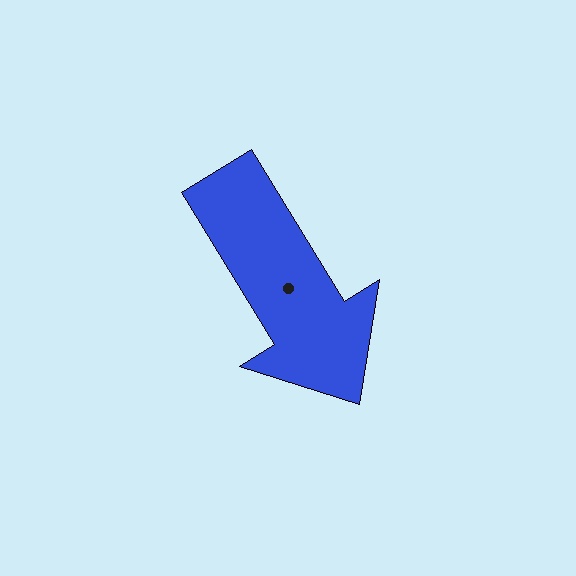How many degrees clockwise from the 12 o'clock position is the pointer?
Approximately 148 degrees.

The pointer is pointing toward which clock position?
Roughly 5 o'clock.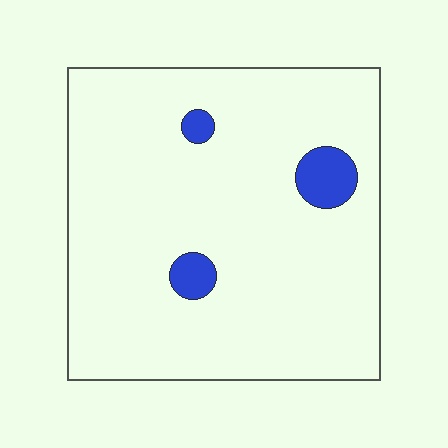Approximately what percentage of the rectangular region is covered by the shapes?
Approximately 5%.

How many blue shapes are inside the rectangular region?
3.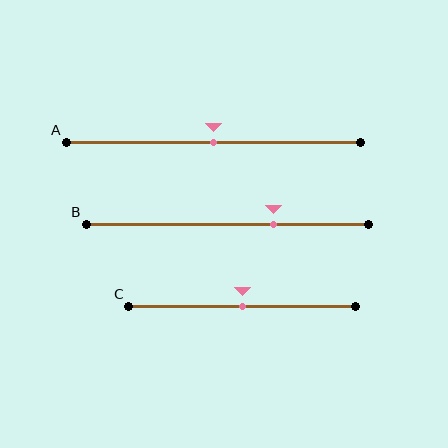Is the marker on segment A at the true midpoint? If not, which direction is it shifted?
Yes, the marker on segment A is at the true midpoint.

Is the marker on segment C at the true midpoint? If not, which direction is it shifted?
Yes, the marker on segment C is at the true midpoint.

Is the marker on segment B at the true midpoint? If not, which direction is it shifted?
No, the marker on segment B is shifted to the right by about 16% of the segment length.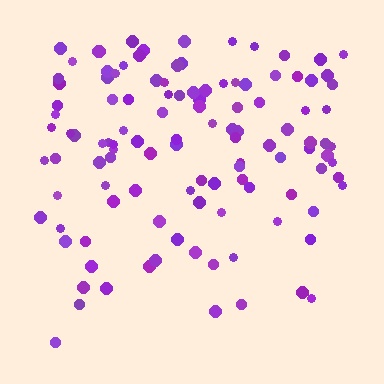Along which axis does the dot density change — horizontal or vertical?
Vertical.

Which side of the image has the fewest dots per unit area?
The bottom.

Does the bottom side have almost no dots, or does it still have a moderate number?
Still a moderate number, just noticeably fewer than the top.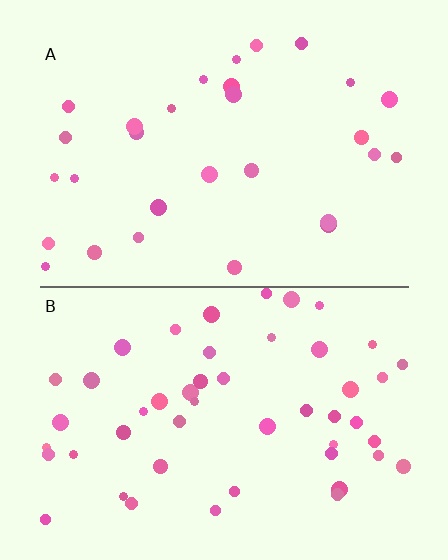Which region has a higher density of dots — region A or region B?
B (the bottom).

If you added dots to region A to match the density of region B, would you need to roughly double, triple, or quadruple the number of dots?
Approximately double.